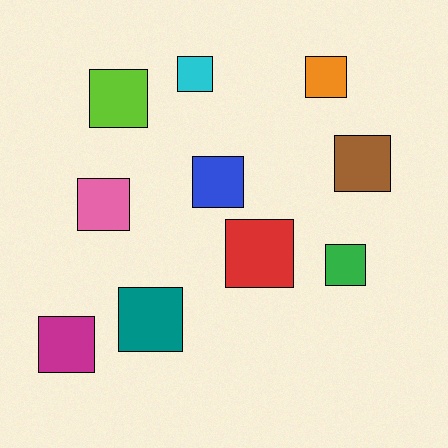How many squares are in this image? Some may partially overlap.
There are 10 squares.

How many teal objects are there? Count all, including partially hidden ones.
There is 1 teal object.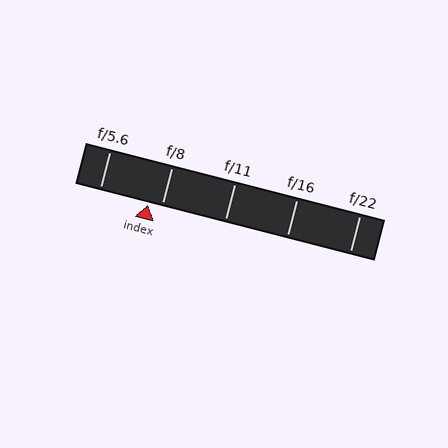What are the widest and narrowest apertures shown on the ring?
The widest aperture shown is f/5.6 and the narrowest is f/22.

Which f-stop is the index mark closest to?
The index mark is closest to f/8.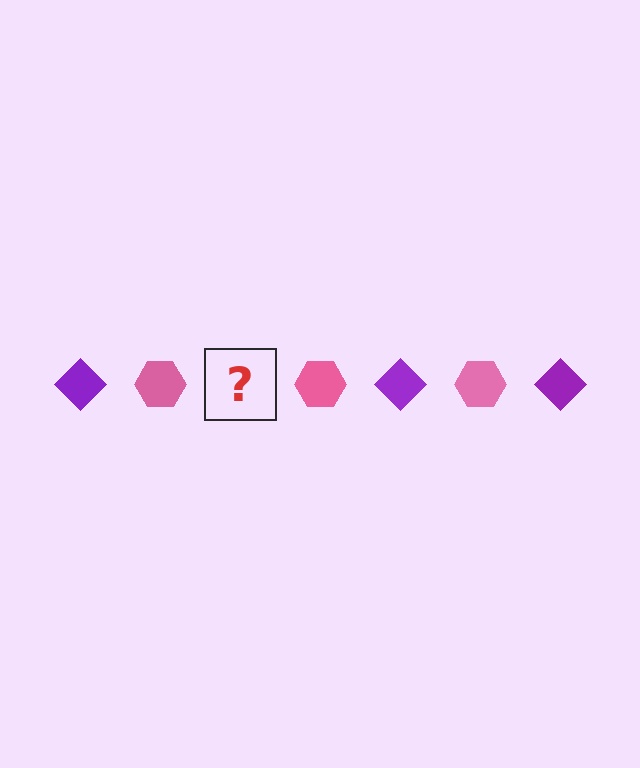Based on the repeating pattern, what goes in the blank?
The blank should be a purple diamond.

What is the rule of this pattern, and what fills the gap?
The rule is that the pattern alternates between purple diamond and pink hexagon. The gap should be filled with a purple diamond.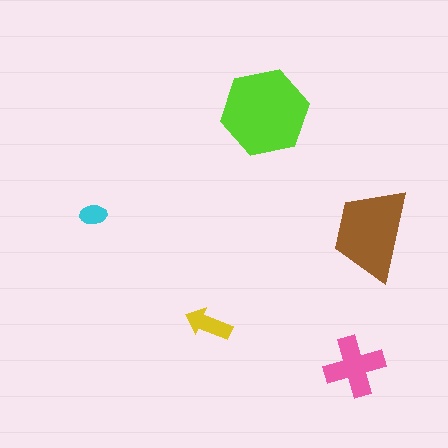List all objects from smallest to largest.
The cyan ellipse, the yellow arrow, the pink cross, the brown trapezoid, the lime hexagon.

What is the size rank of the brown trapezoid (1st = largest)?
2nd.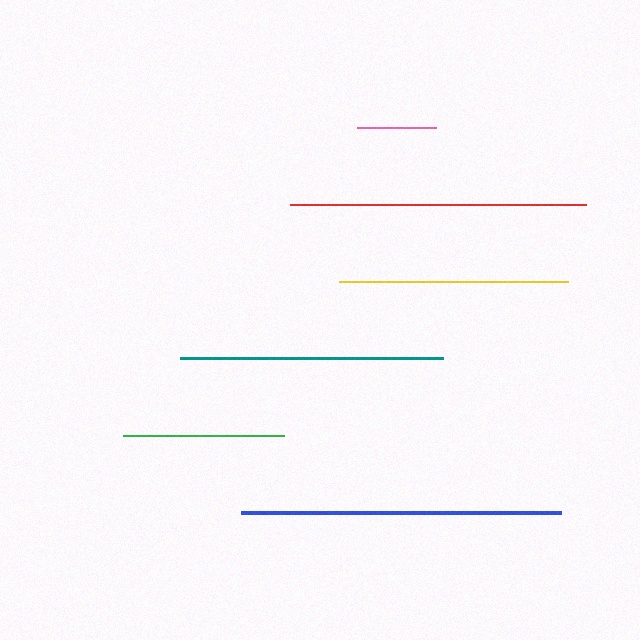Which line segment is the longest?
The blue line is the longest at approximately 320 pixels.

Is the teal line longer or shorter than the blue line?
The blue line is longer than the teal line.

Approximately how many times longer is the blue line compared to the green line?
The blue line is approximately 2.0 times the length of the green line.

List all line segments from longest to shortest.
From longest to shortest: blue, red, teal, yellow, green, pink.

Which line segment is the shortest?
The pink line is the shortest at approximately 79 pixels.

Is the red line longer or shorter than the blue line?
The blue line is longer than the red line.